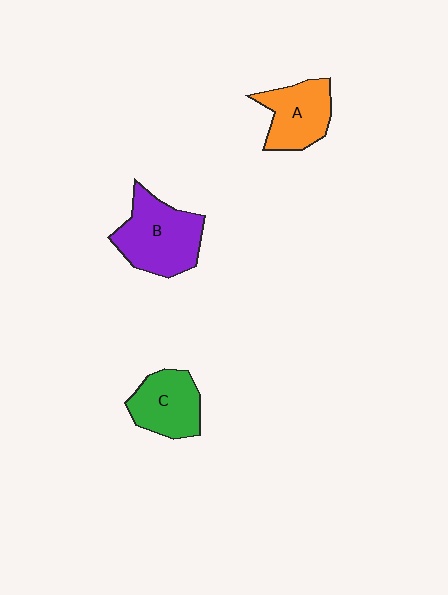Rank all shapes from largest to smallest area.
From largest to smallest: B (purple), A (orange), C (green).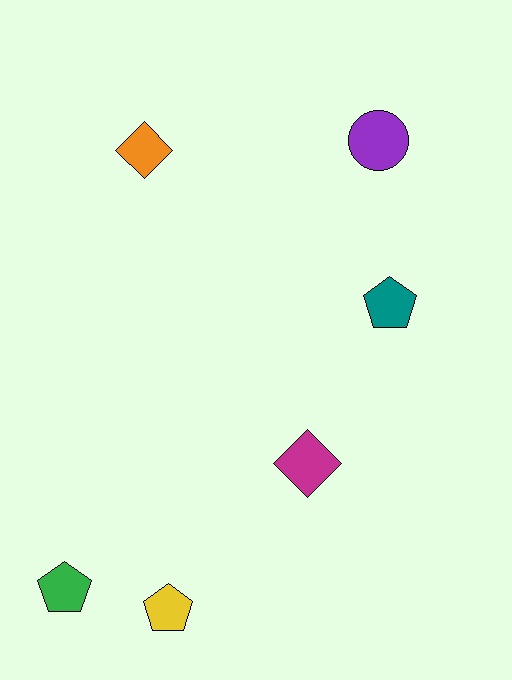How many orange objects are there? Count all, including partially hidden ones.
There is 1 orange object.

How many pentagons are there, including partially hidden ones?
There are 3 pentagons.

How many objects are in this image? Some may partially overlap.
There are 6 objects.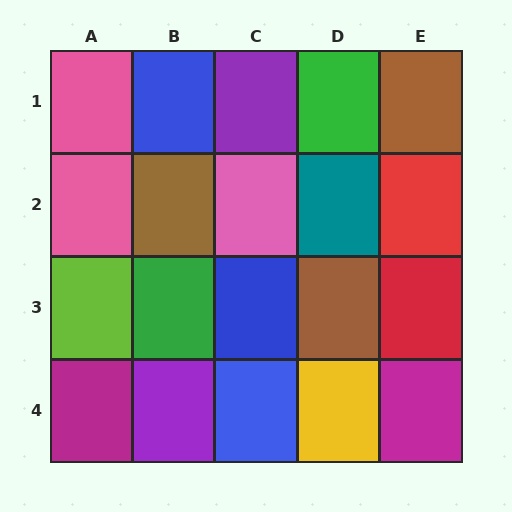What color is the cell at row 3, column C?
Blue.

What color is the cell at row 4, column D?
Yellow.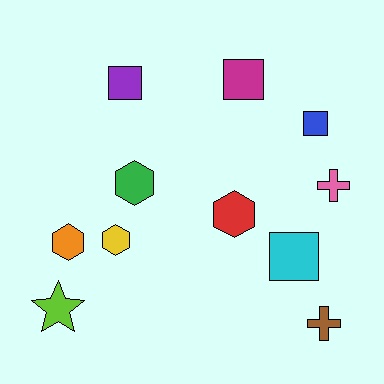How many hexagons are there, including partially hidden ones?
There are 4 hexagons.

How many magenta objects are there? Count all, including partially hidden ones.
There is 1 magenta object.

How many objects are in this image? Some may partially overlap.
There are 11 objects.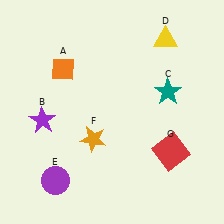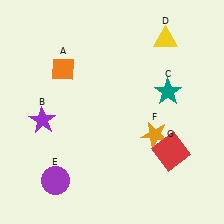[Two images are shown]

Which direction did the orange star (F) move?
The orange star (F) moved right.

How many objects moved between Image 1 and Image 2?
1 object moved between the two images.